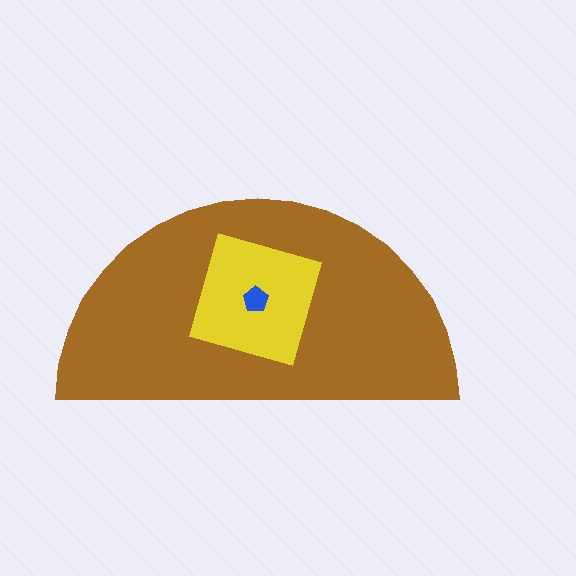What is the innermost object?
The blue pentagon.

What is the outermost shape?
The brown semicircle.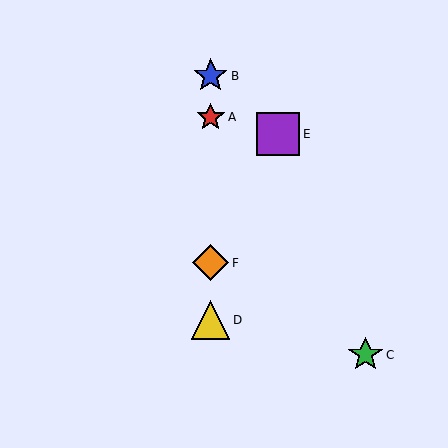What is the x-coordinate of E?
Object E is at x≈278.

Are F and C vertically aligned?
No, F is at x≈211 and C is at x≈365.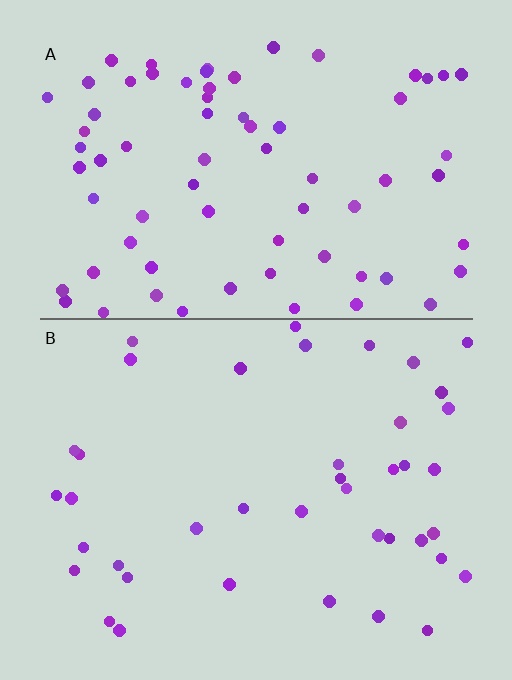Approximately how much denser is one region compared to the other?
Approximately 1.7× — region A over region B.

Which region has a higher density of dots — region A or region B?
A (the top).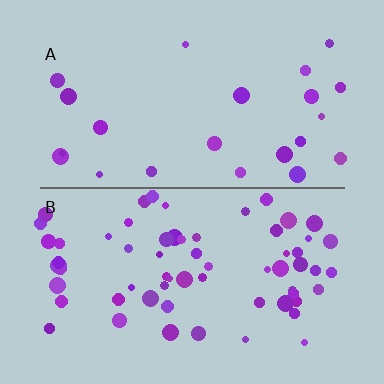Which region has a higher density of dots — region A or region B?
B (the bottom).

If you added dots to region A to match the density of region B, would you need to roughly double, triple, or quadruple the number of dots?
Approximately triple.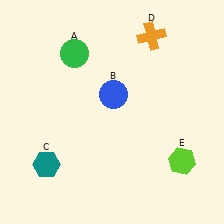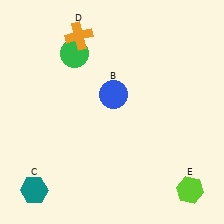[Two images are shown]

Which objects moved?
The objects that moved are: the teal hexagon (C), the orange cross (D), the lime hexagon (E).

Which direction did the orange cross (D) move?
The orange cross (D) moved left.